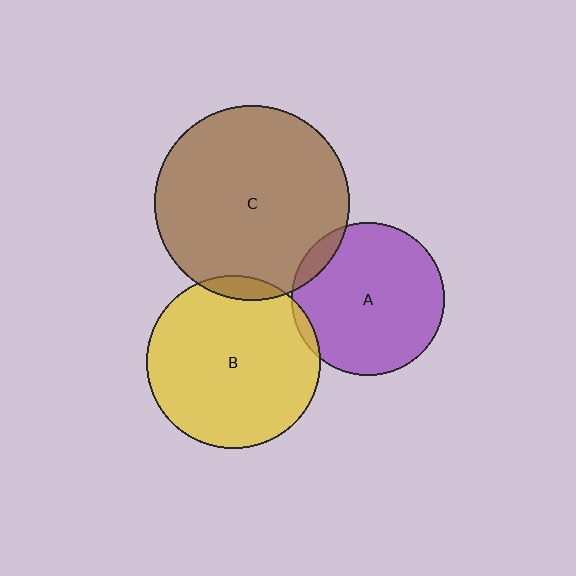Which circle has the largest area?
Circle C (brown).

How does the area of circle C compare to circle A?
Approximately 1.6 times.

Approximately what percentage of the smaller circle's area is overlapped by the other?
Approximately 5%.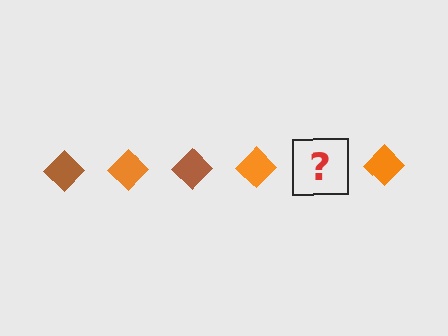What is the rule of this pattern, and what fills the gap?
The rule is that the pattern cycles through brown, orange diamonds. The gap should be filled with a brown diamond.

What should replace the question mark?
The question mark should be replaced with a brown diamond.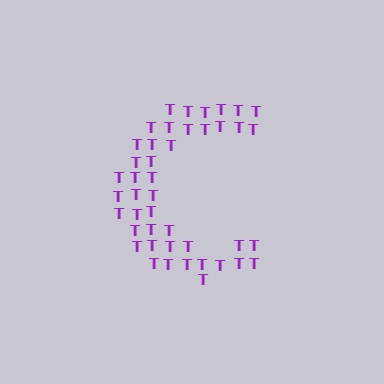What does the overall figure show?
The overall figure shows the letter C.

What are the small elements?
The small elements are letter T's.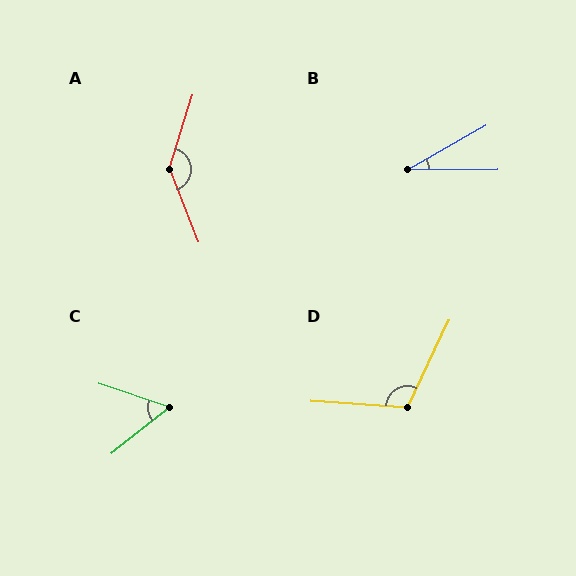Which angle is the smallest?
B, at approximately 29 degrees.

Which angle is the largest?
A, at approximately 142 degrees.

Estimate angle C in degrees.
Approximately 56 degrees.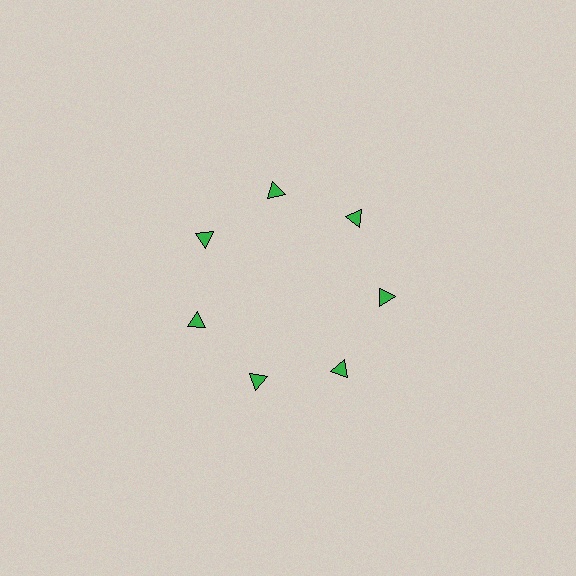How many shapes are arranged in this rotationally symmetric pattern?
There are 7 shapes, arranged in 7 groups of 1.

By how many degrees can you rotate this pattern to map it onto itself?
The pattern maps onto itself every 51 degrees of rotation.